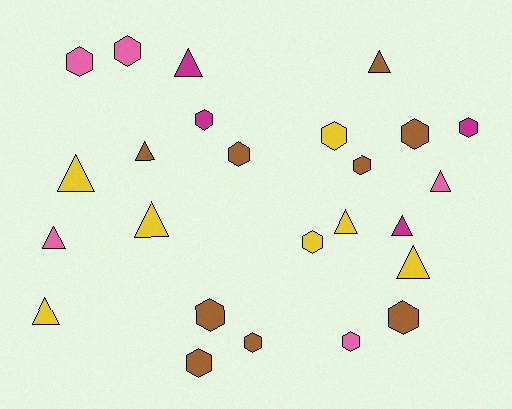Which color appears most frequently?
Brown, with 9 objects.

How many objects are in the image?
There are 25 objects.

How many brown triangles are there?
There are 2 brown triangles.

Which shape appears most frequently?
Hexagon, with 14 objects.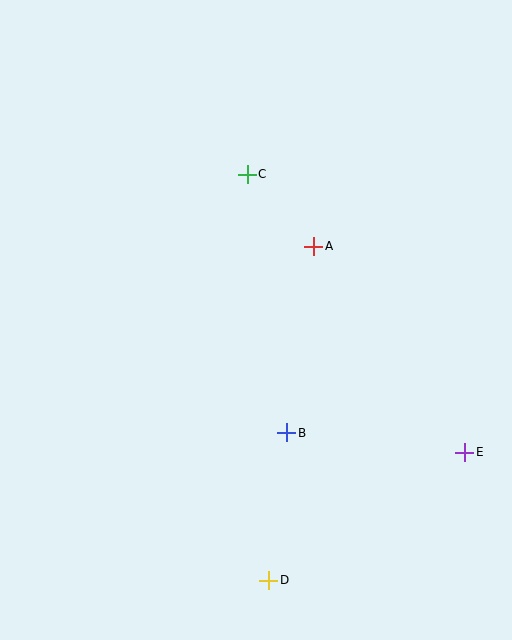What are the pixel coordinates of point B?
Point B is at (287, 433).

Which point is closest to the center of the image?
Point A at (314, 246) is closest to the center.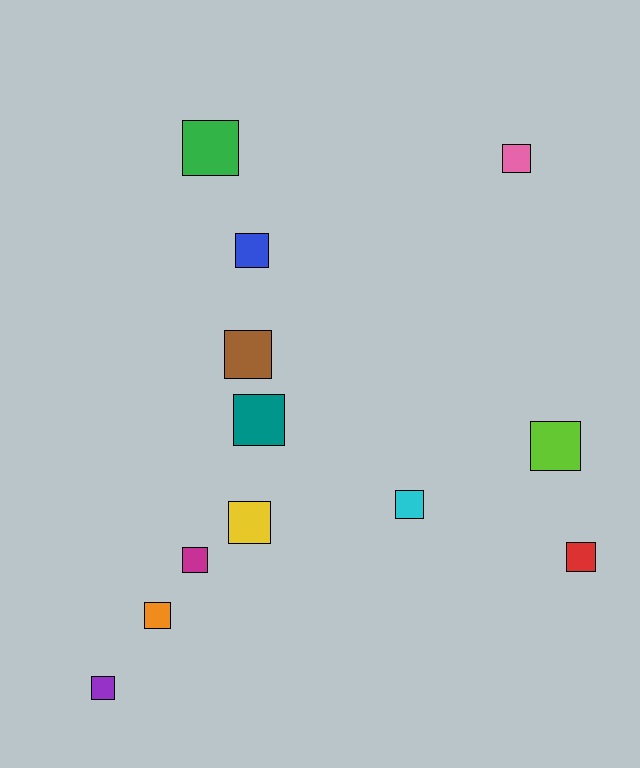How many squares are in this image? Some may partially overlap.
There are 12 squares.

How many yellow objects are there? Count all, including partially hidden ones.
There is 1 yellow object.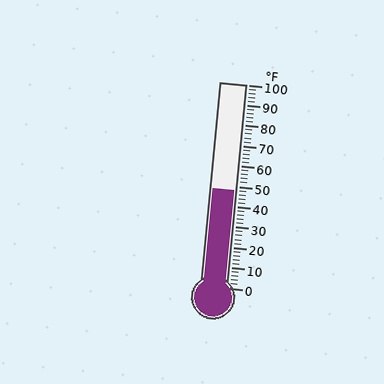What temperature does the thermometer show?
The thermometer shows approximately 48°F.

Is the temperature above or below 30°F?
The temperature is above 30°F.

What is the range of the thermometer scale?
The thermometer scale ranges from 0°F to 100°F.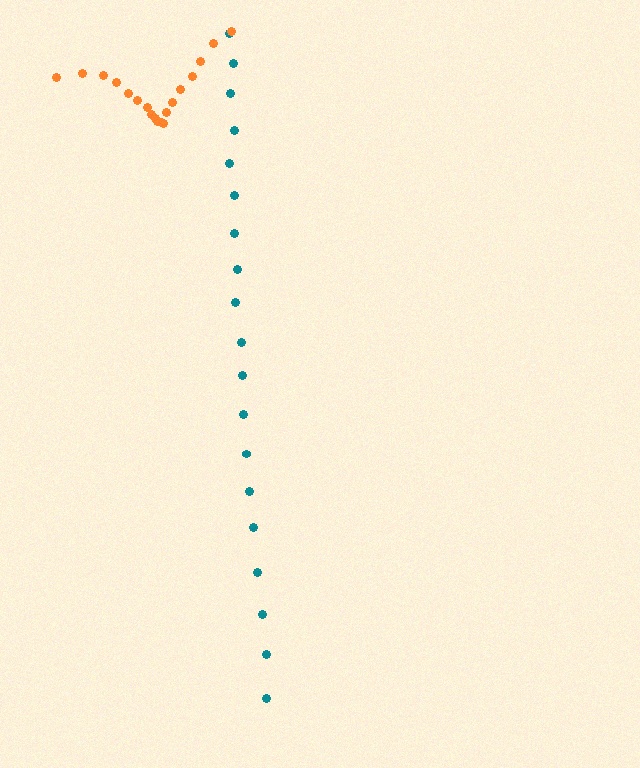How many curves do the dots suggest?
There are 2 distinct paths.